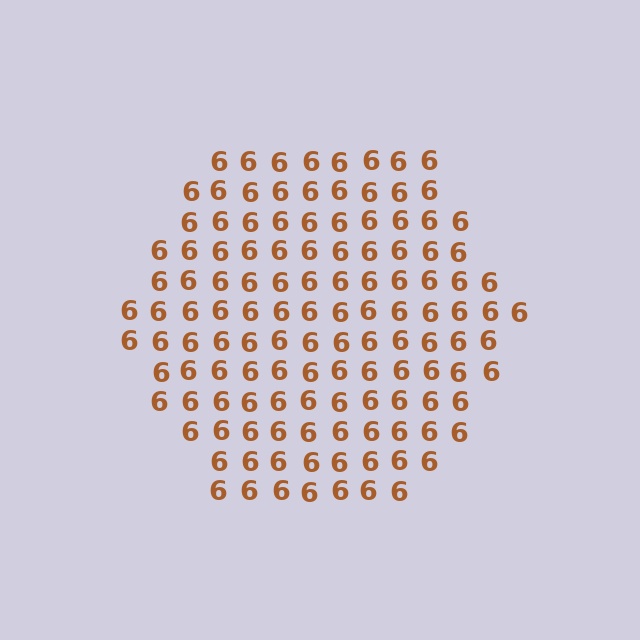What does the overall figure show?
The overall figure shows a hexagon.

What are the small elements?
The small elements are digit 6's.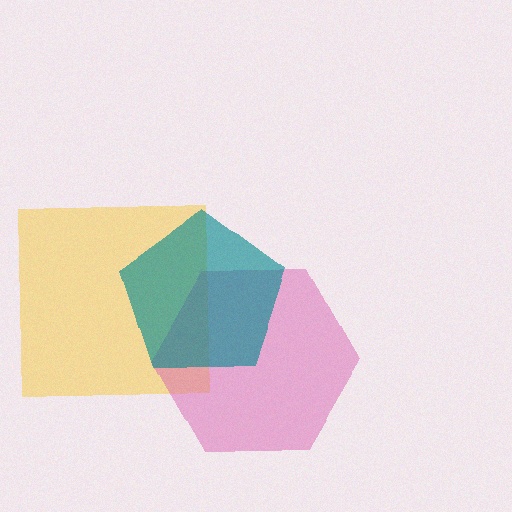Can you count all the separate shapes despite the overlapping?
Yes, there are 3 separate shapes.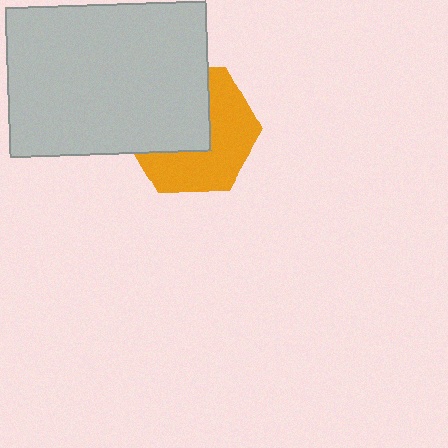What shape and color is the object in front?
The object in front is a light gray rectangle.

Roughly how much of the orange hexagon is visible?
About half of it is visible (roughly 52%).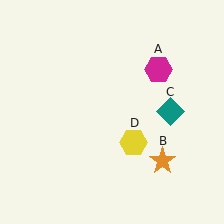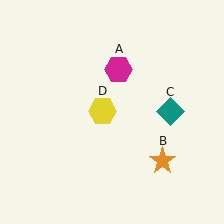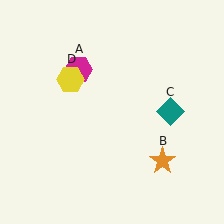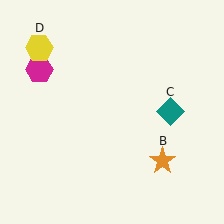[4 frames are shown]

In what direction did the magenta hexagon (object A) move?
The magenta hexagon (object A) moved left.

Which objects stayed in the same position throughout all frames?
Orange star (object B) and teal diamond (object C) remained stationary.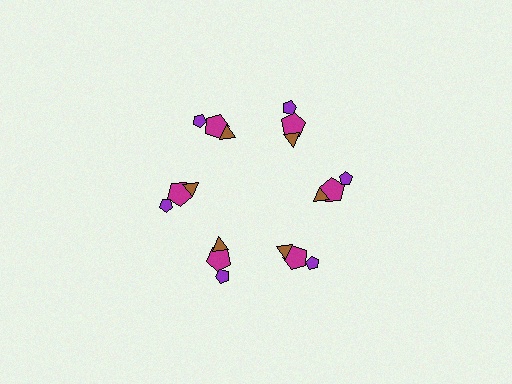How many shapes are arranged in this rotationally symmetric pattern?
There are 18 shapes, arranged in 6 groups of 3.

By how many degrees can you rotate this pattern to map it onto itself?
The pattern maps onto itself every 60 degrees of rotation.